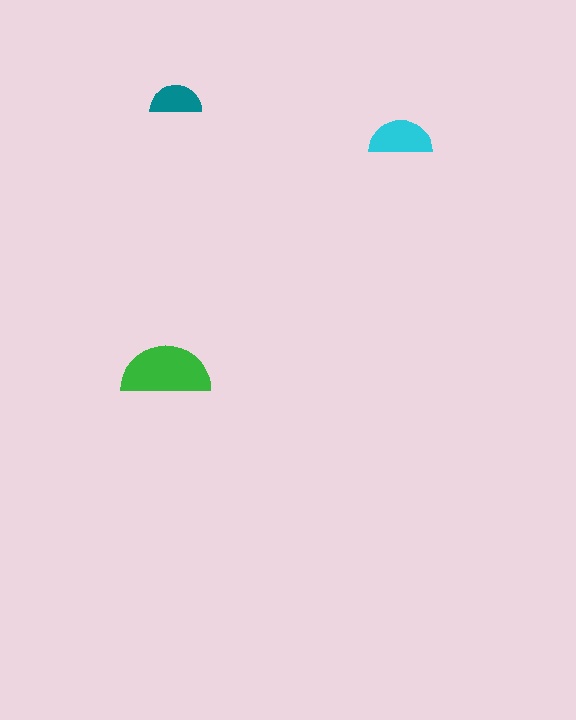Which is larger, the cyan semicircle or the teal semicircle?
The cyan one.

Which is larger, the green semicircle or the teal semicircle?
The green one.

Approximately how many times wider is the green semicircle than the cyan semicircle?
About 1.5 times wider.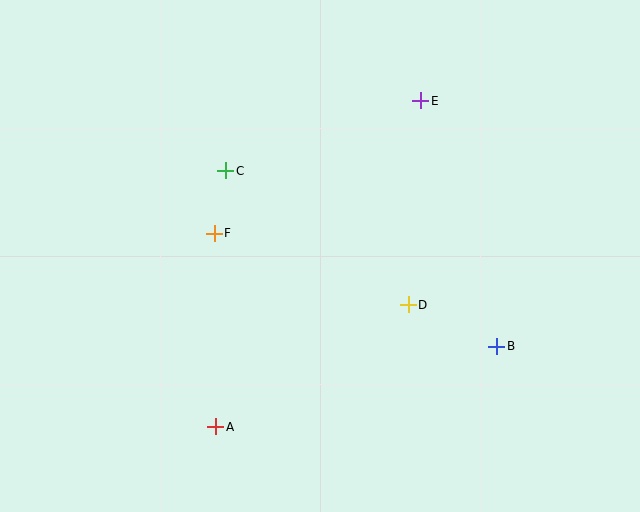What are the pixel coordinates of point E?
Point E is at (421, 101).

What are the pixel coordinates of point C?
Point C is at (226, 171).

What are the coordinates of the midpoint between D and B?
The midpoint between D and B is at (452, 325).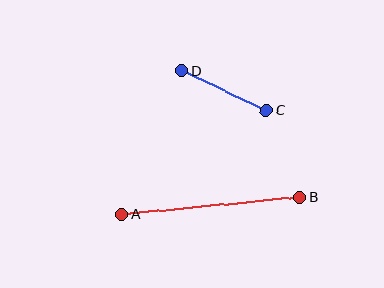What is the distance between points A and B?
The distance is approximately 179 pixels.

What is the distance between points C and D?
The distance is approximately 93 pixels.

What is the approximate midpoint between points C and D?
The midpoint is at approximately (224, 90) pixels.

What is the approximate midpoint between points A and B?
The midpoint is at approximately (211, 206) pixels.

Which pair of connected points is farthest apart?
Points A and B are farthest apart.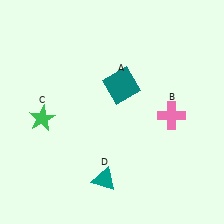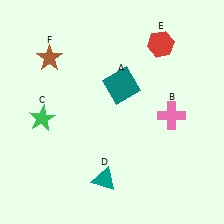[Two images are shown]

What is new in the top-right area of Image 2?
A red hexagon (E) was added in the top-right area of Image 2.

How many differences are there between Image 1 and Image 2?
There are 2 differences between the two images.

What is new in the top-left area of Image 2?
A brown star (F) was added in the top-left area of Image 2.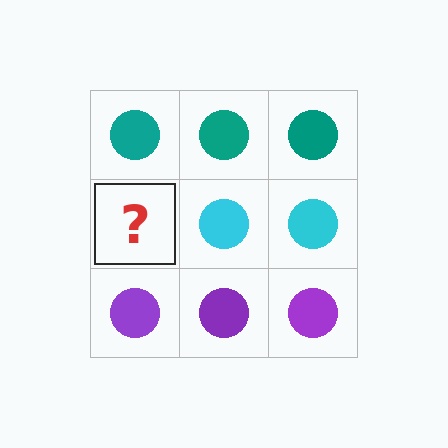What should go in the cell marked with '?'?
The missing cell should contain a cyan circle.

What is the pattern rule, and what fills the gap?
The rule is that each row has a consistent color. The gap should be filled with a cyan circle.